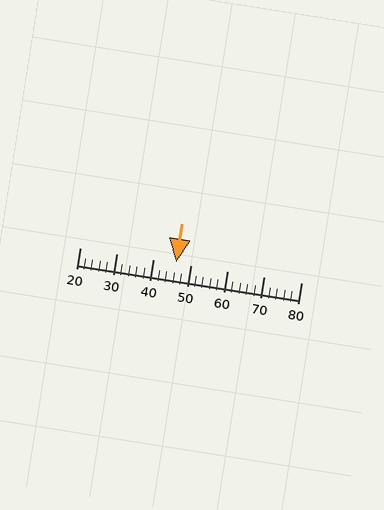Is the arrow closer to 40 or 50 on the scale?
The arrow is closer to 50.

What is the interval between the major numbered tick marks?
The major tick marks are spaced 10 units apart.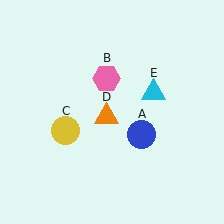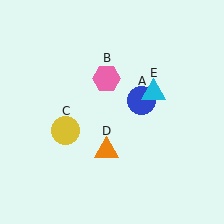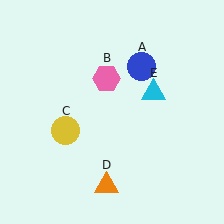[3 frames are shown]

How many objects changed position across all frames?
2 objects changed position: blue circle (object A), orange triangle (object D).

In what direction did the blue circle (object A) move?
The blue circle (object A) moved up.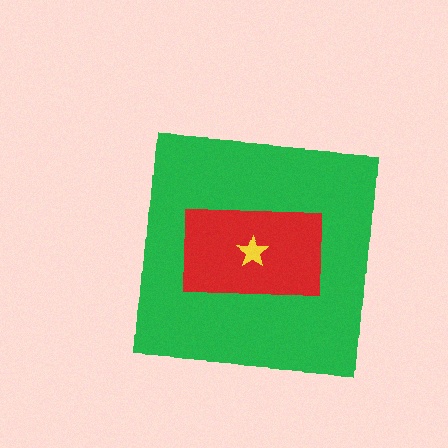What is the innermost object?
The yellow star.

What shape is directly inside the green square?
The red rectangle.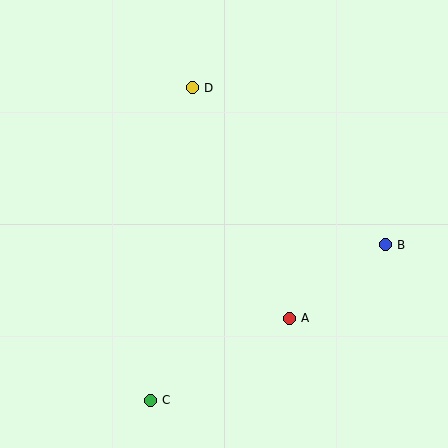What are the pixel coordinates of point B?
Point B is at (385, 245).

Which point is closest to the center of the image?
Point A at (289, 318) is closest to the center.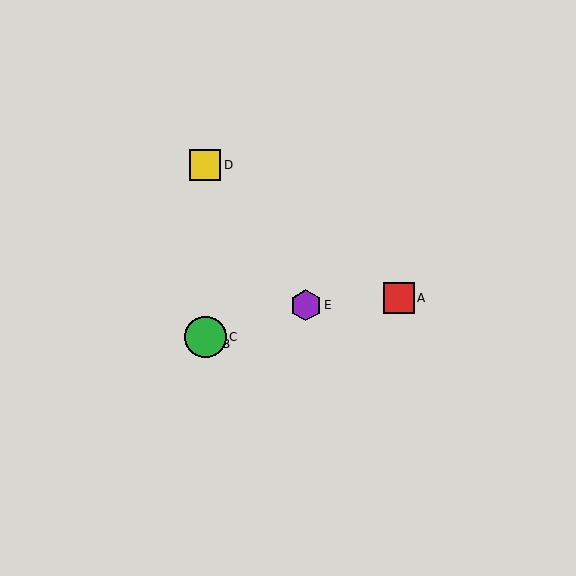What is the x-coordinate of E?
Object E is at x≈306.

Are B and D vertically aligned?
Yes, both are at x≈205.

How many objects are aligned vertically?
3 objects (B, C, D) are aligned vertically.